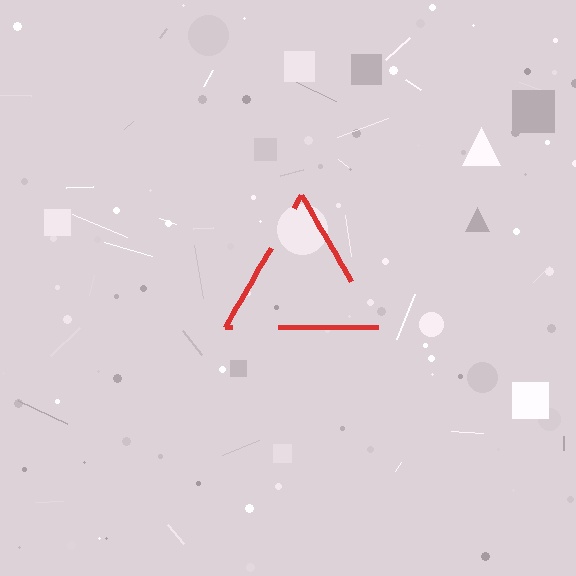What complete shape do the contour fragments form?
The contour fragments form a triangle.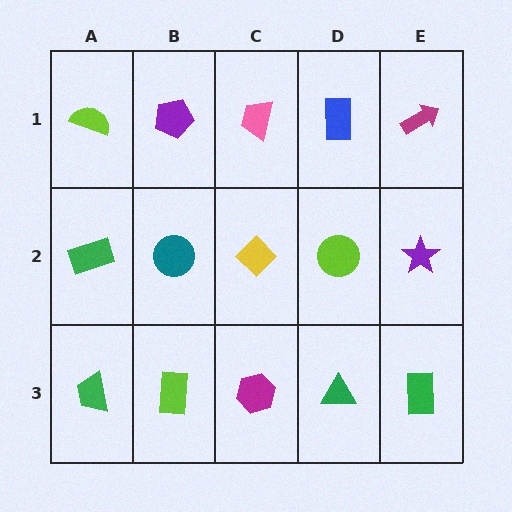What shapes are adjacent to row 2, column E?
A magenta arrow (row 1, column E), a green rectangle (row 3, column E), a lime circle (row 2, column D).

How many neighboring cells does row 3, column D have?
3.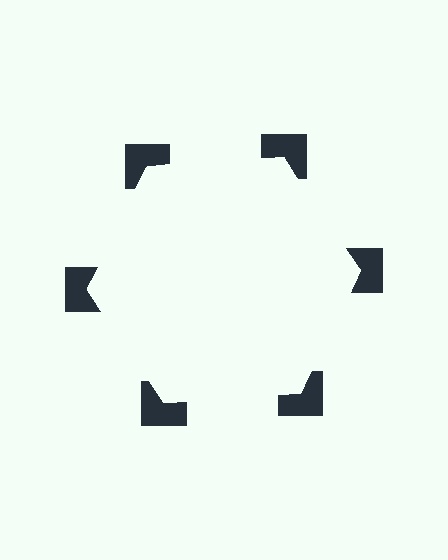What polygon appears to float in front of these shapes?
An illusory hexagon — its edges are inferred from the aligned wedge cuts in the notched squares, not physically drawn.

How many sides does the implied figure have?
6 sides.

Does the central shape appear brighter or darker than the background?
It typically appears slightly brighter than the background, even though no actual brightness change is drawn.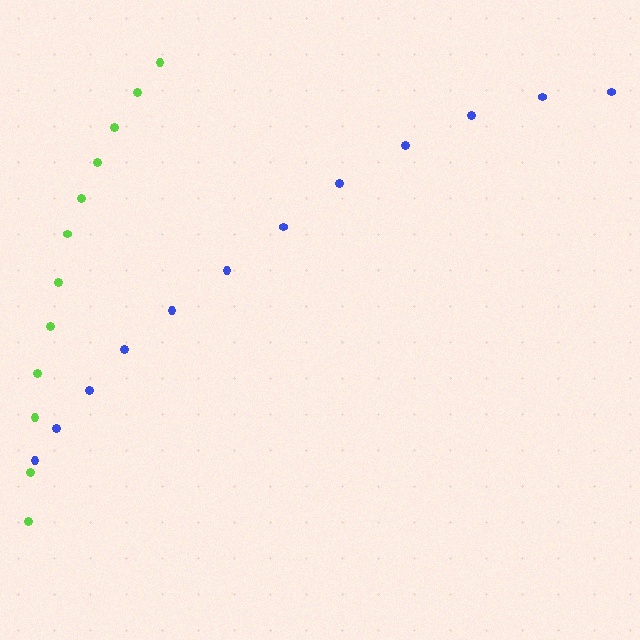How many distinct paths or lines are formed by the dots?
There are 2 distinct paths.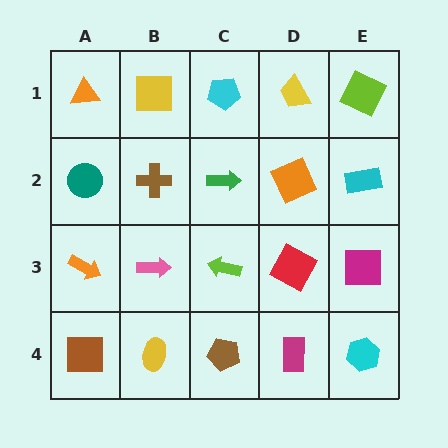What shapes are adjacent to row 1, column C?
A green arrow (row 2, column C), a yellow square (row 1, column B), a yellow trapezoid (row 1, column D).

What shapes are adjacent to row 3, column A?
A teal circle (row 2, column A), a brown square (row 4, column A), a pink arrow (row 3, column B).